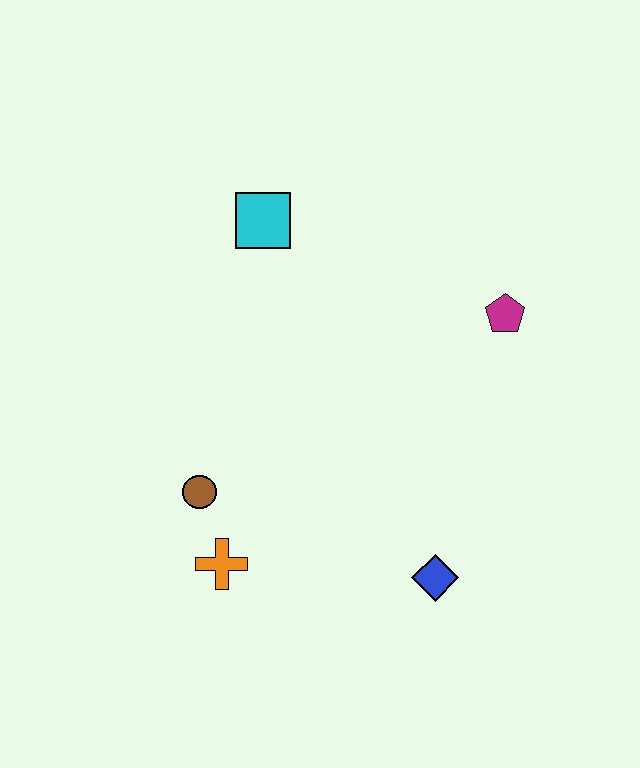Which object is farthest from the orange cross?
The magenta pentagon is farthest from the orange cross.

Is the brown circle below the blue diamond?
No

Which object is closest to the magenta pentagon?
The cyan square is closest to the magenta pentagon.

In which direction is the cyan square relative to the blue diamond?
The cyan square is above the blue diamond.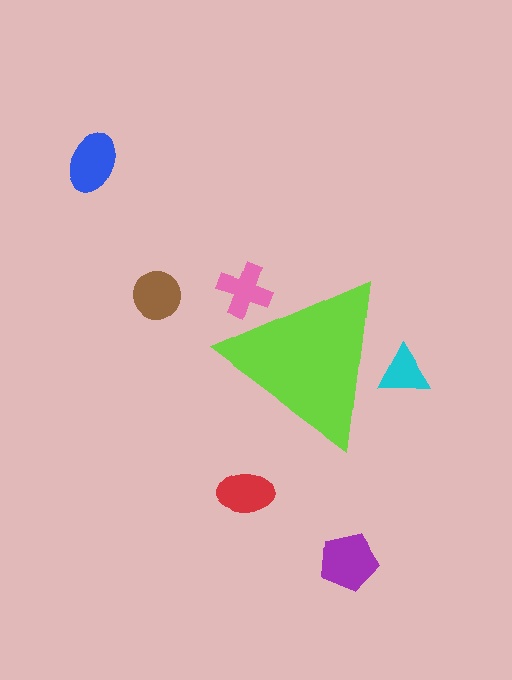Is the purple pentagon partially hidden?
No, the purple pentagon is fully visible.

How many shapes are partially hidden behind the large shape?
2 shapes are partially hidden.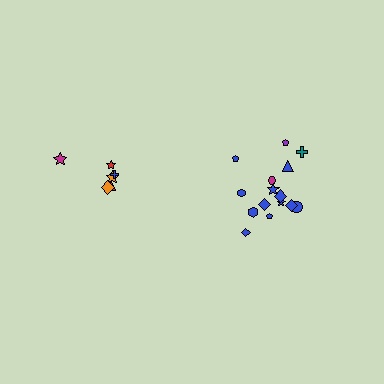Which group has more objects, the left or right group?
The right group.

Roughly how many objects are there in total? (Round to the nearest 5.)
Roughly 20 objects in total.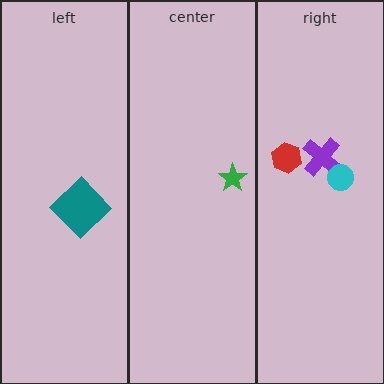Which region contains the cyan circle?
The right region.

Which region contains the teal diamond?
The left region.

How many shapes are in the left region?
1.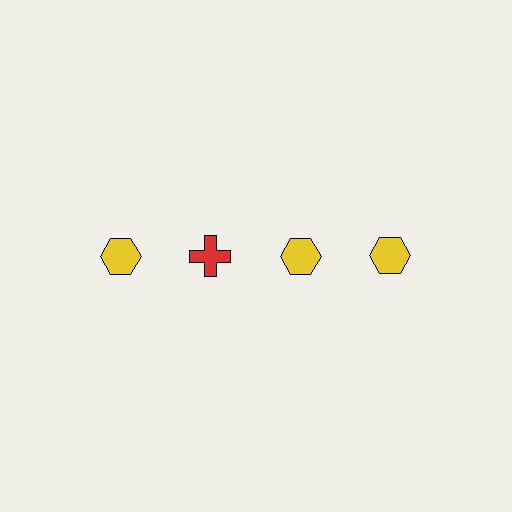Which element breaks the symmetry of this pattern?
The red cross in the top row, second from left column breaks the symmetry. All other shapes are yellow hexagons.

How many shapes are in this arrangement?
There are 4 shapes arranged in a grid pattern.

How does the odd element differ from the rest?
It differs in both color (red instead of yellow) and shape (cross instead of hexagon).